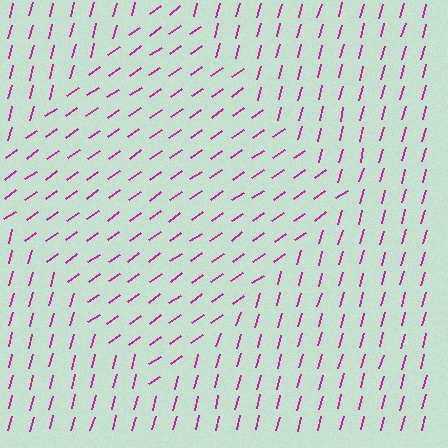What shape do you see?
I see a diamond.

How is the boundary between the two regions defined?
The boundary is defined purely by a change in line orientation (approximately 40 degrees difference). All lines are the same color and thickness.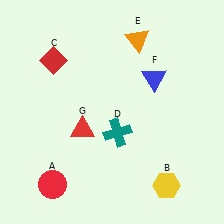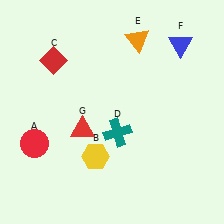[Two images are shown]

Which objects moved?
The objects that moved are: the red circle (A), the yellow hexagon (B), the blue triangle (F).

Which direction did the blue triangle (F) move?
The blue triangle (F) moved up.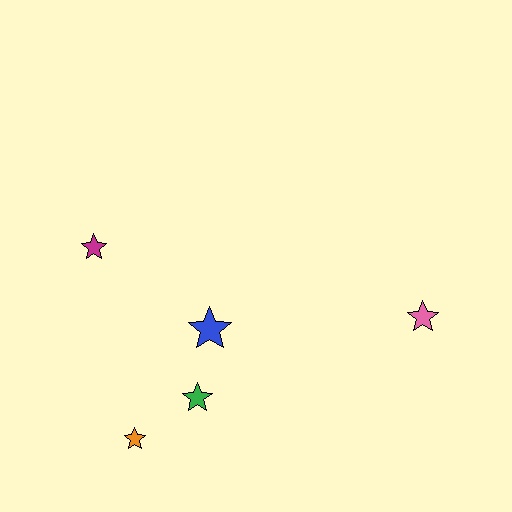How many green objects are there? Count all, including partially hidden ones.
There is 1 green object.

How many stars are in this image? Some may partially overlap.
There are 5 stars.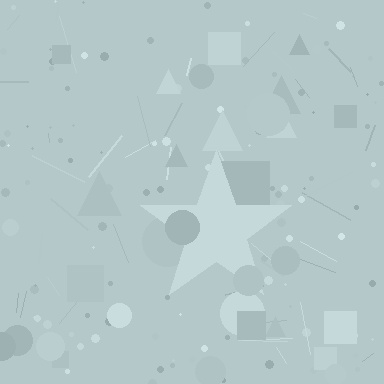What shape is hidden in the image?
A star is hidden in the image.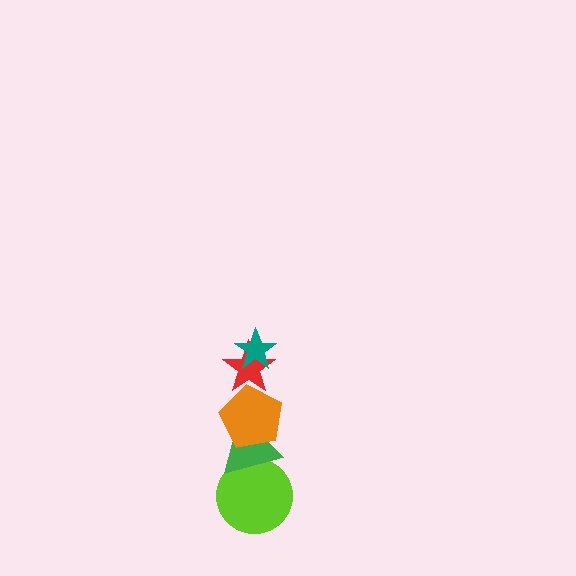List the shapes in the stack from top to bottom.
From top to bottom: the teal star, the red star, the orange pentagon, the green triangle, the lime circle.